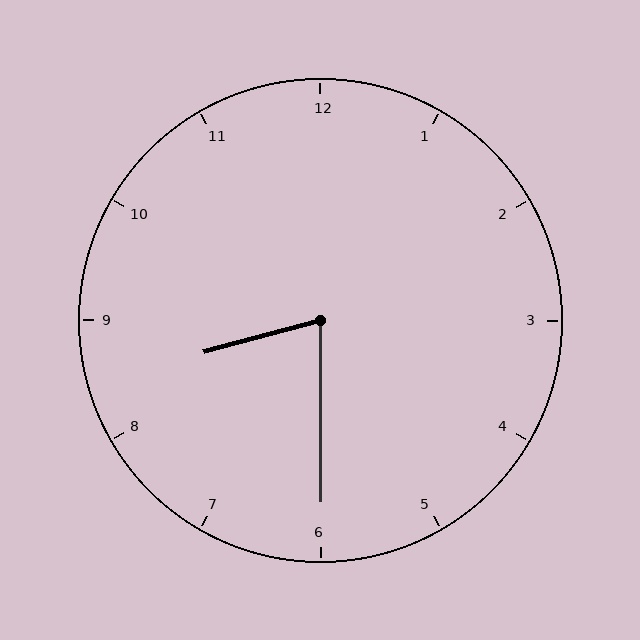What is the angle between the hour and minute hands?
Approximately 75 degrees.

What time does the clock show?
8:30.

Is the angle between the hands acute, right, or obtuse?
It is acute.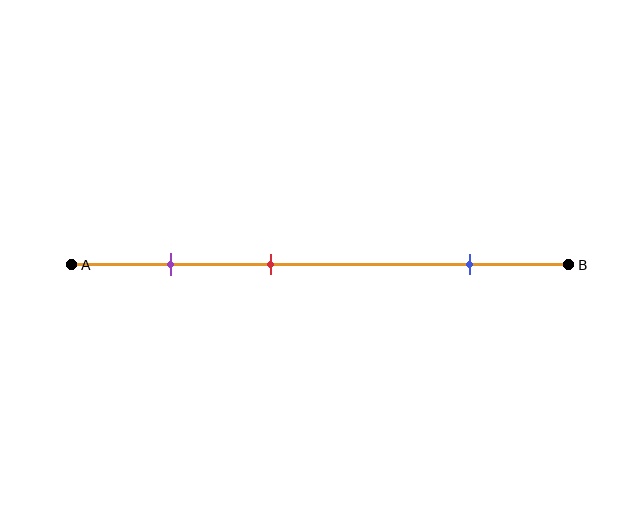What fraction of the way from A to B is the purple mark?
The purple mark is approximately 20% (0.2) of the way from A to B.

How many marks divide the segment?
There are 3 marks dividing the segment.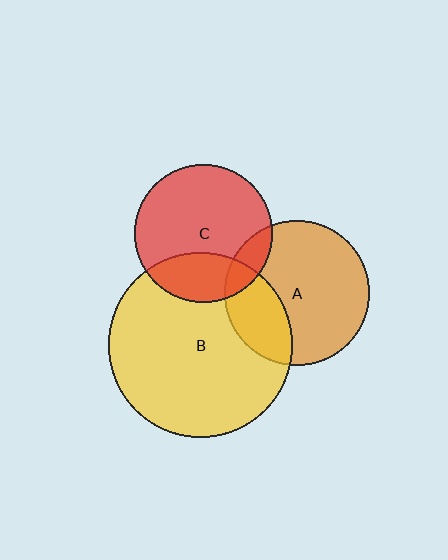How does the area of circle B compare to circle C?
Approximately 1.8 times.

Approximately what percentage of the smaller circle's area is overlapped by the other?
Approximately 30%.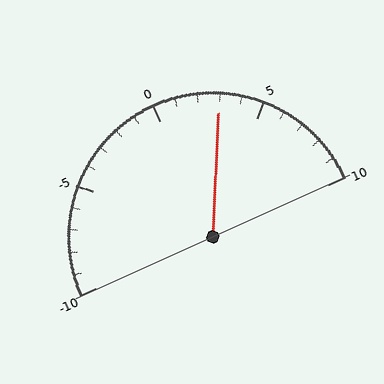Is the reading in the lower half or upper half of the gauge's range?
The reading is in the upper half of the range (-10 to 10).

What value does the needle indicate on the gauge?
The needle indicates approximately 3.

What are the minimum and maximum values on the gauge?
The gauge ranges from -10 to 10.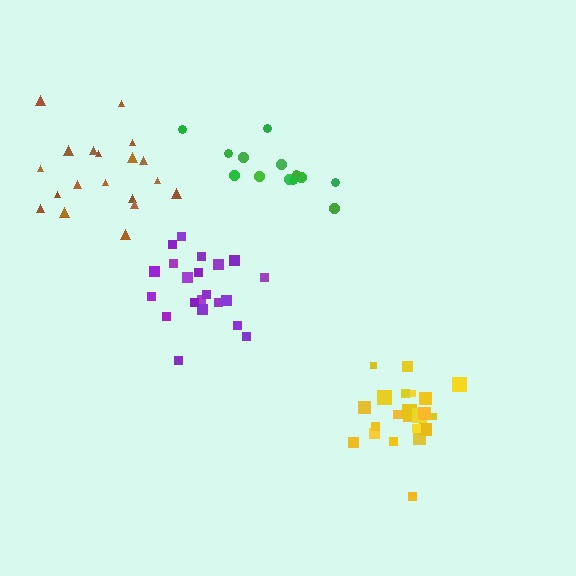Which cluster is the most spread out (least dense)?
Green.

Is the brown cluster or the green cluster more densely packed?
Brown.